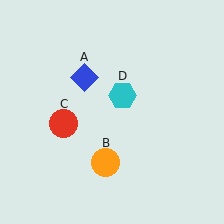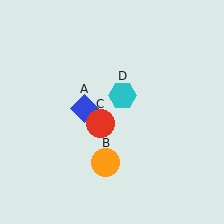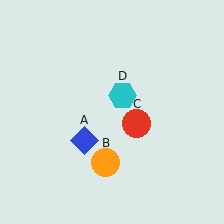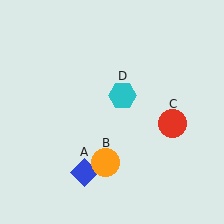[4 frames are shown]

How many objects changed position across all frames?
2 objects changed position: blue diamond (object A), red circle (object C).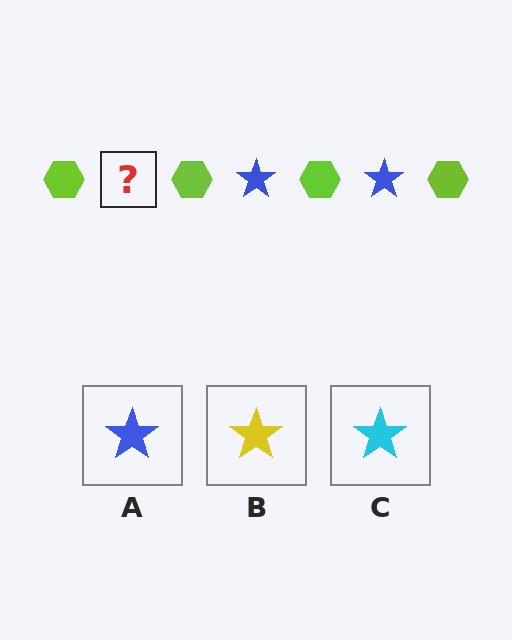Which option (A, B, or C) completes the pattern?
A.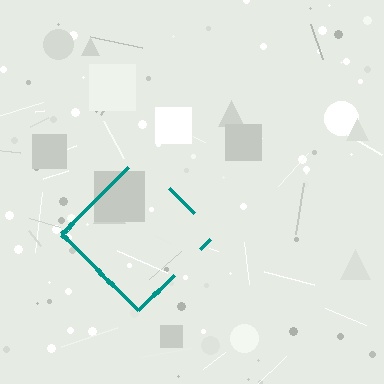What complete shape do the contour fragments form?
The contour fragments form a diamond.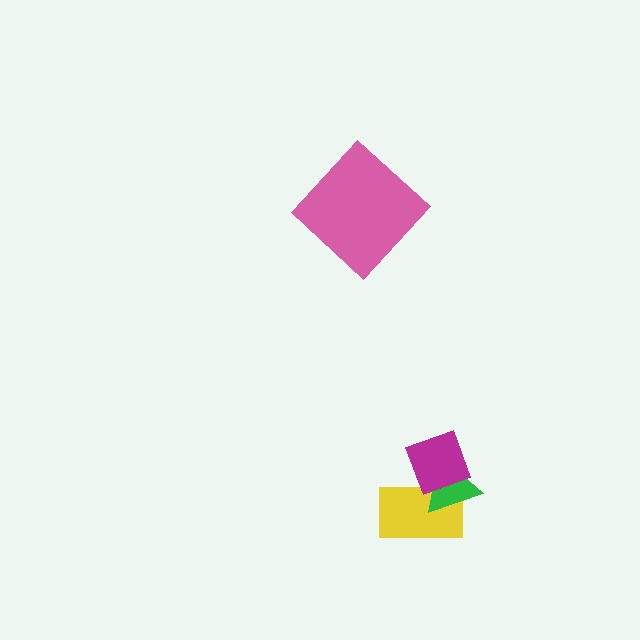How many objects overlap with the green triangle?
2 objects overlap with the green triangle.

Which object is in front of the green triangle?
The magenta diamond is in front of the green triangle.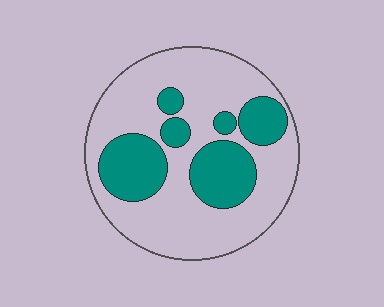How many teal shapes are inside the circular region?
6.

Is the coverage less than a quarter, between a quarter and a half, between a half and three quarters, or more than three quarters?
Between a quarter and a half.